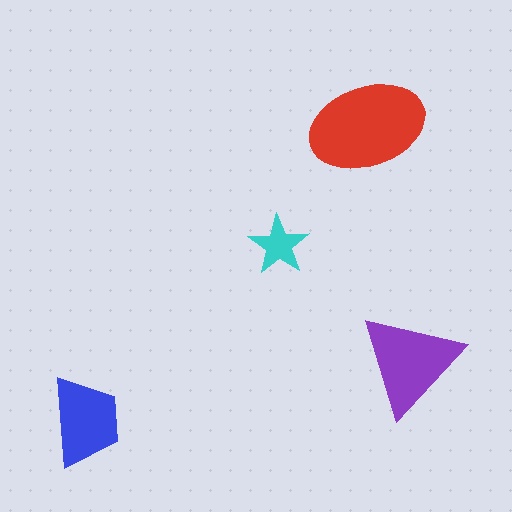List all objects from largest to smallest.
The red ellipse, the purple triangle, the blue trapezoid, the cyan star.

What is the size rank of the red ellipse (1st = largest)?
1st.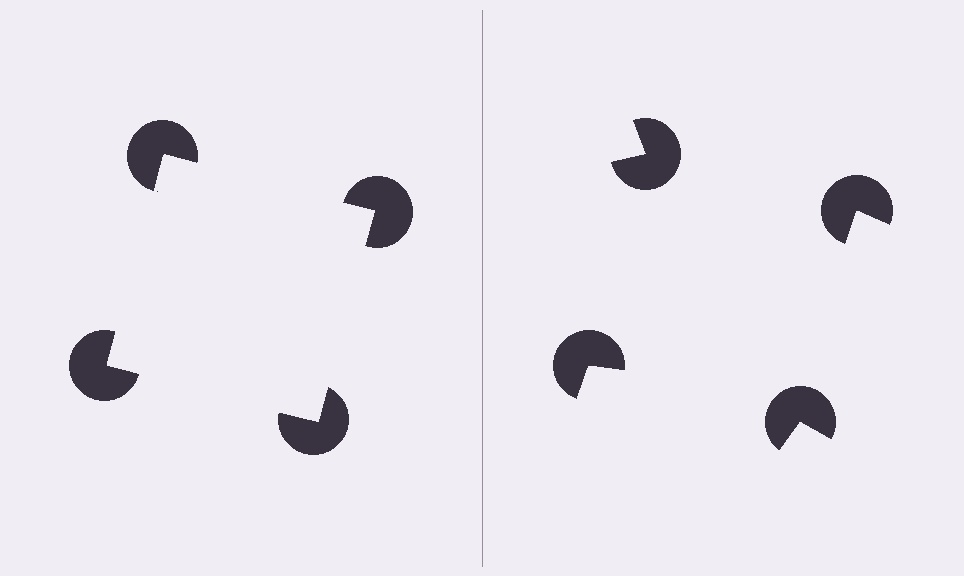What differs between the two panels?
The pac-man discs are positioned identically on both sides; only the wedge orientations differ. On the left they align to a square; on the right they are misaligned.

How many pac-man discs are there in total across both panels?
8 — 4 on each side.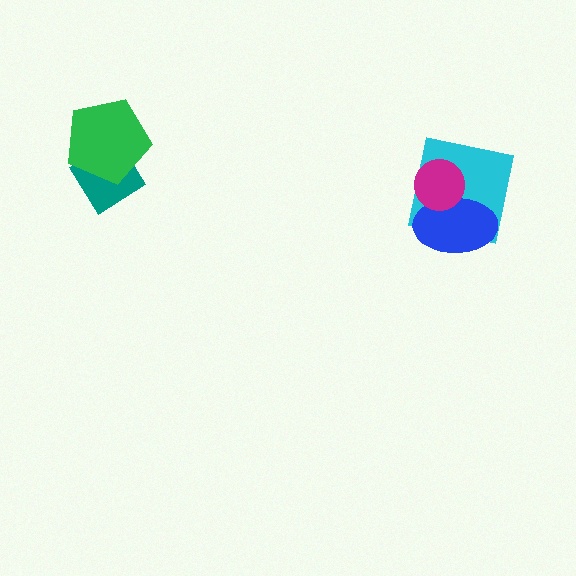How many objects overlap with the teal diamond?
1 object overlaps with the teal diamond.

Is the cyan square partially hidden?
Yes, it is partially covered by another shape.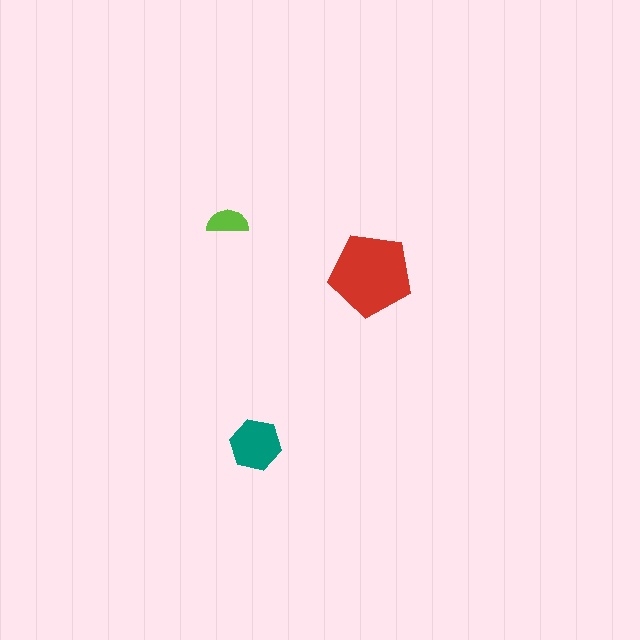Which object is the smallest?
The lime semicircle.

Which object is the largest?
The red pentagon.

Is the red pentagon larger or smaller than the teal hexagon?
Larger.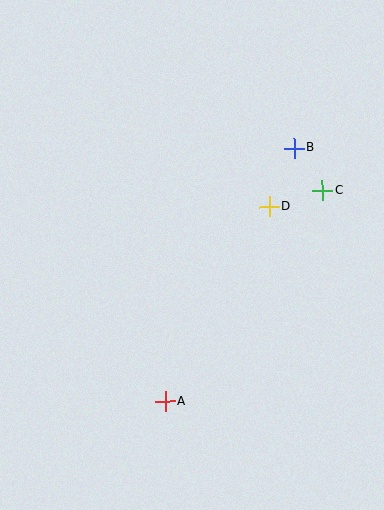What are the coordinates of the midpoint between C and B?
The midpoint between C and B is at (308, 169).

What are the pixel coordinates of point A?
Point A is at (166, 401).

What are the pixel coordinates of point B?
Point B is at (294, 148).